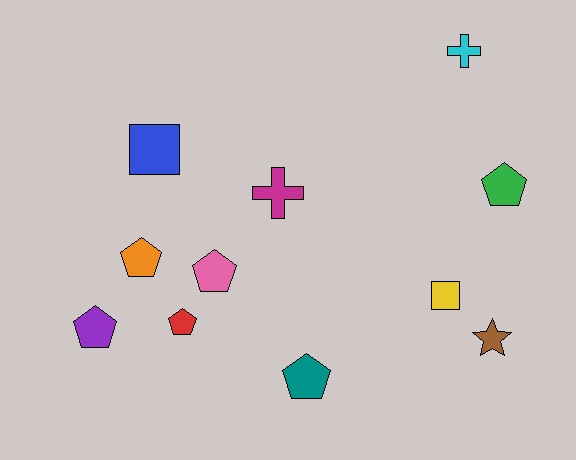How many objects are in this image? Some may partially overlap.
There are 11 objects.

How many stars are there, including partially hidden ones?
There is 1 star.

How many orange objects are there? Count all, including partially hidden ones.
There is 1 orange object.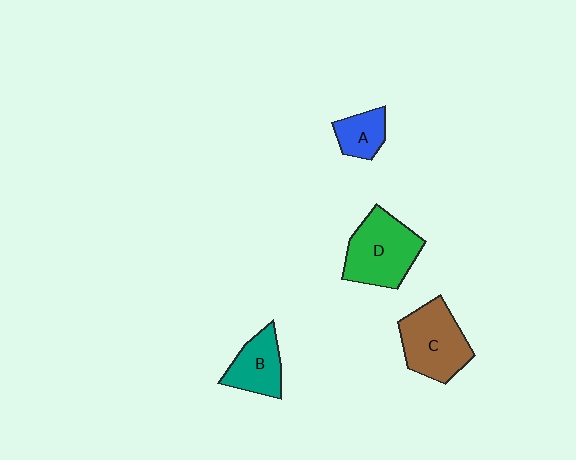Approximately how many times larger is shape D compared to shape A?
Approximately 2.2 times.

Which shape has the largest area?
Shape D (green).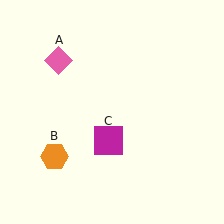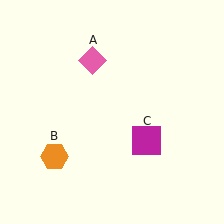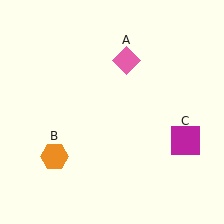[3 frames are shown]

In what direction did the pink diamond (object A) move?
The pink diamond (object A) moved right.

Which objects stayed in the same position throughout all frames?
Orange hexagon (object B) remained stationary.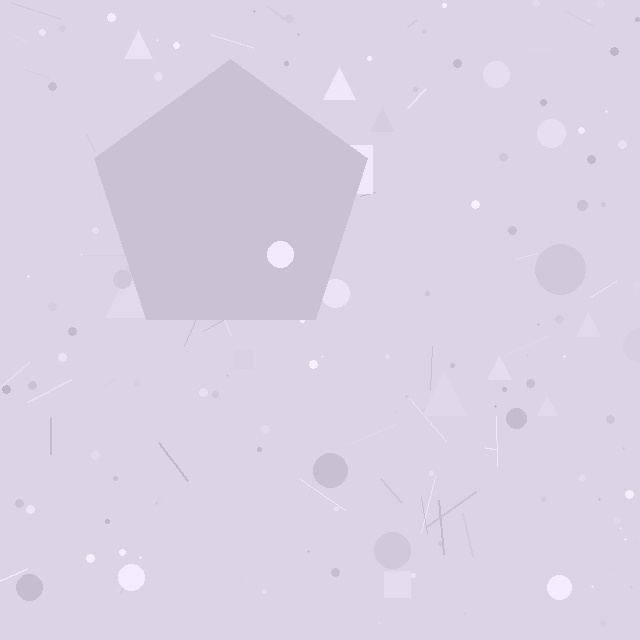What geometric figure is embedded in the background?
A pentagon is embedded in the background.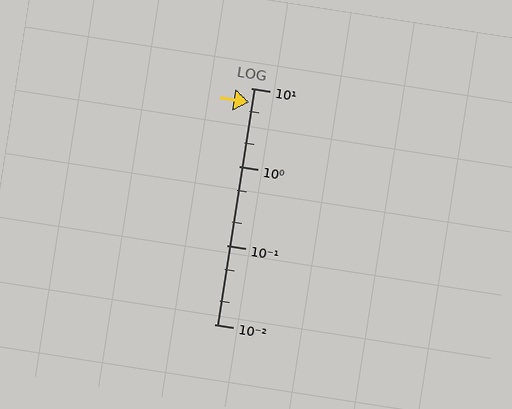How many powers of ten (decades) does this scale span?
The scale spans 3 decades, from 0.01 to 10.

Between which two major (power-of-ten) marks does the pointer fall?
The pointer is between 1 and 10.